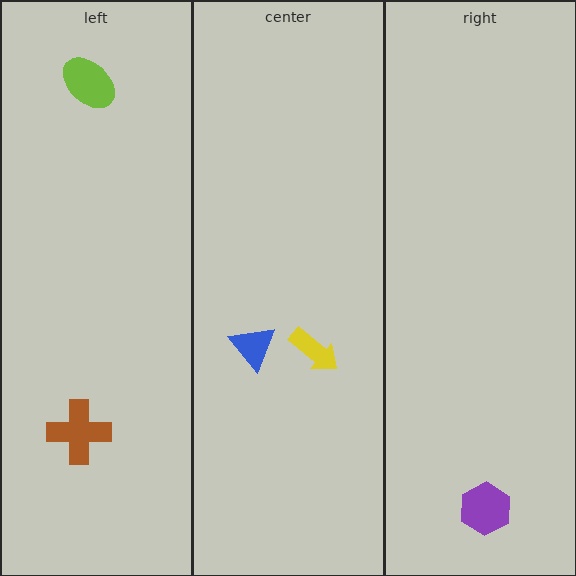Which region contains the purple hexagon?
The right region.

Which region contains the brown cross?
The left region.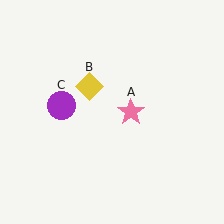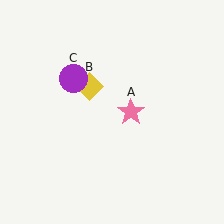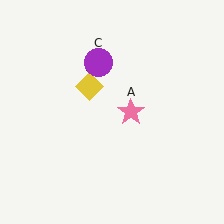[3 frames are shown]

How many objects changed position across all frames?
1 object changed position: purple circle (object C).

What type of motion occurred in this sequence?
The purple circle (object C) rotated clockwise around the center of the scene.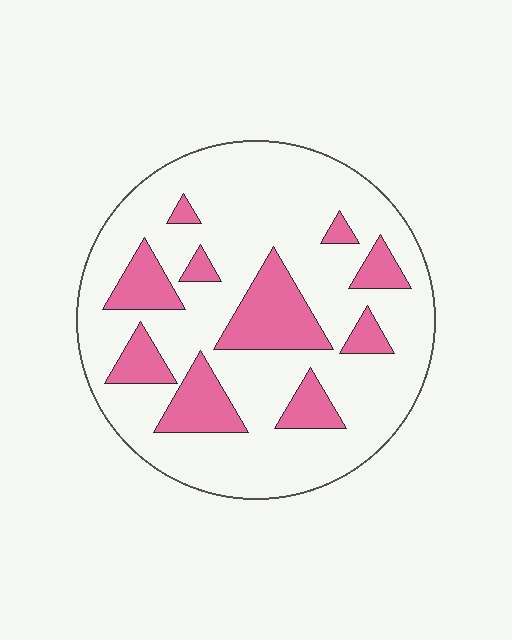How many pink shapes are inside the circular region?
10.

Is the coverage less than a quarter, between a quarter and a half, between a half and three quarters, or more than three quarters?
Less than a quarter.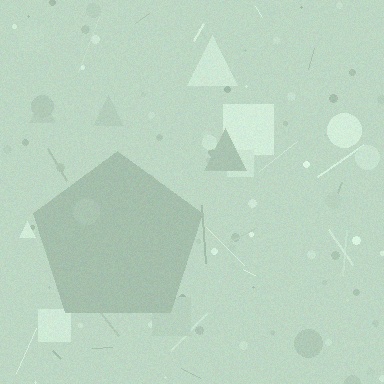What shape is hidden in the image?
A pentagon is hidden in the image.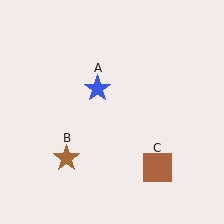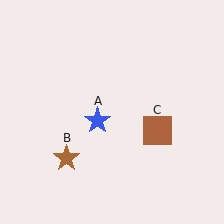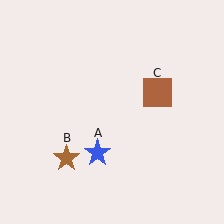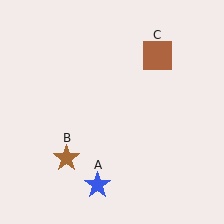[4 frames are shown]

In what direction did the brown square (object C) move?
The brown square (object C) moved up.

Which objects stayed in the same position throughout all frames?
Brown star (object B) remained stationary.